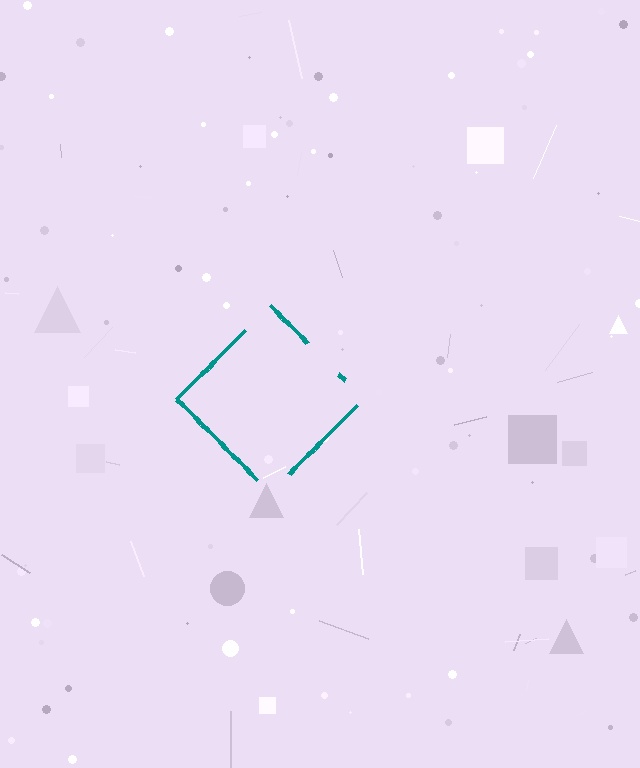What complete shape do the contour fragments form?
The contour fragments form a diamond.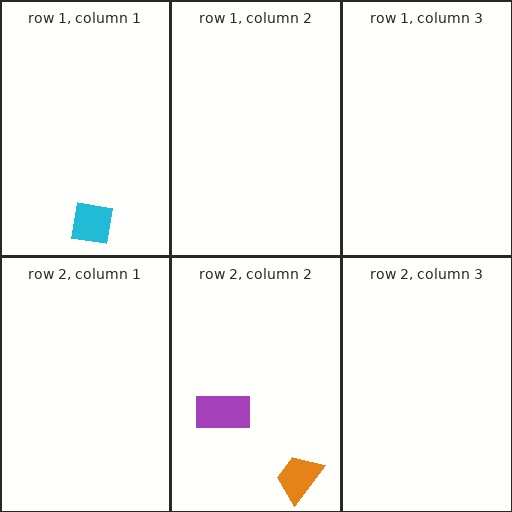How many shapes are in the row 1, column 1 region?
1.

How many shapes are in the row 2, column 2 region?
2.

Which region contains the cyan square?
The row 1, column 1 region.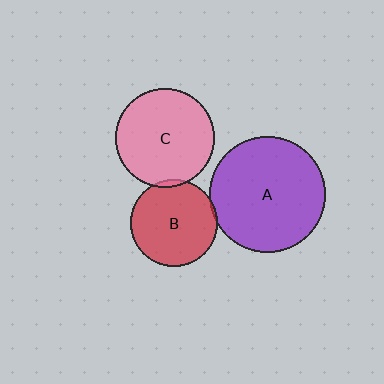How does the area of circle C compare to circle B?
Approximately 1.3 times.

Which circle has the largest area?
Circle A (purple).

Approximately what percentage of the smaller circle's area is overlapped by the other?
Approximately 5%.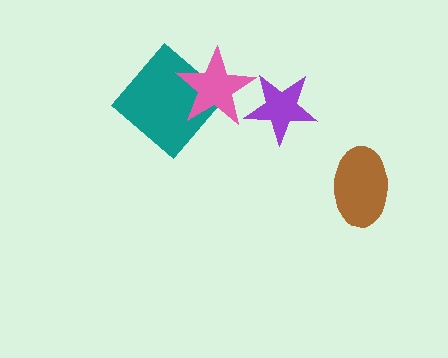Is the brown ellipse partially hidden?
No, no other shape covers it.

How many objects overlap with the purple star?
1 object overlaps with the purple star.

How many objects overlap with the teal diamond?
1 object overlaps with the teal diamond.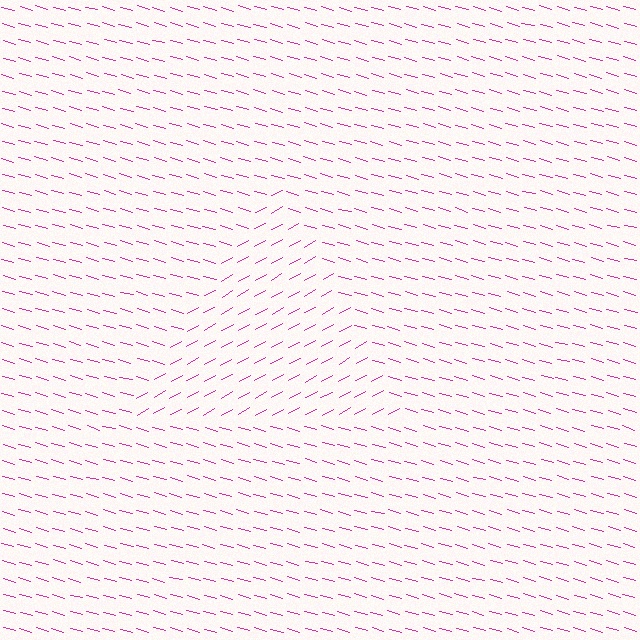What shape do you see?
I see a triangle.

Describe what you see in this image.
The image is filled with small magenta line segments. A triangle region in the image has lines oriented differently from the surrounding lines, creating a visible texture boundary.